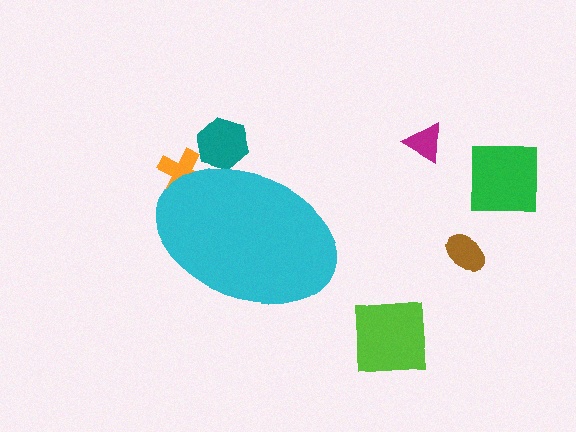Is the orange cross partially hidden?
Yes, the orange cross is partially hidden behind the cyan ellipse.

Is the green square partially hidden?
No, the green square is fully visible.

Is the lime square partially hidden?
No, the lime square is fully visible.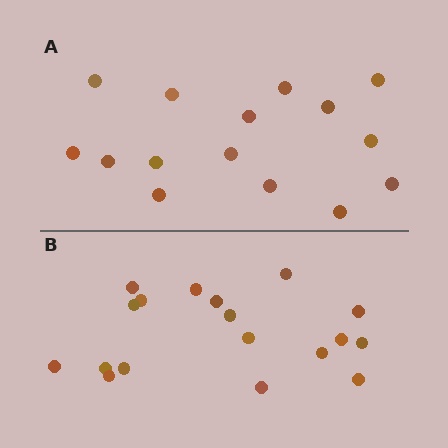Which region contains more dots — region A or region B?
Region B (the bottom region) has more dots.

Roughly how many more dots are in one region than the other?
Region B has just a few more — roughly 2 or 3 more dots than region A.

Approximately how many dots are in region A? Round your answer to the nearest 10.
About 20 dots. (The exact count is 15, which rounds to 20.)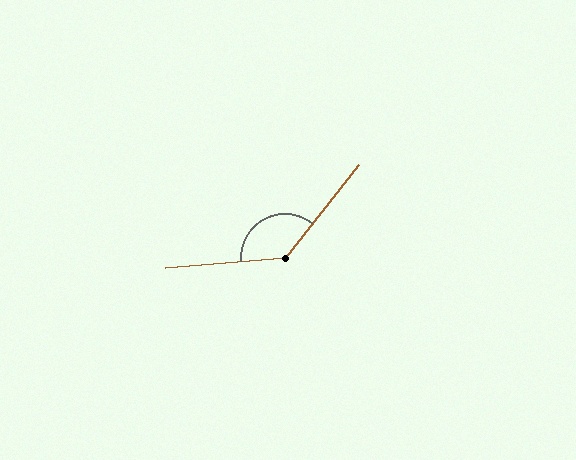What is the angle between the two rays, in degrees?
Approximately 133 degrees.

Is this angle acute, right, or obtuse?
It is obtuse.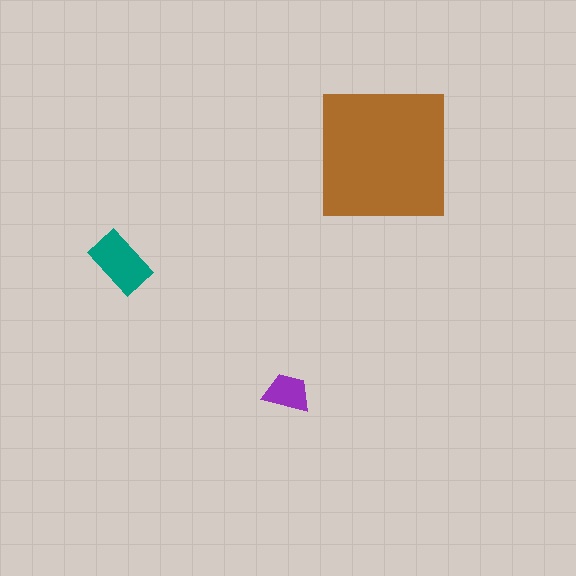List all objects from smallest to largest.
The purple trapezoid, the teal rectangle, the brown square.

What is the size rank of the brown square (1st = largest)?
1st.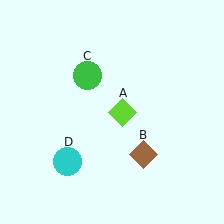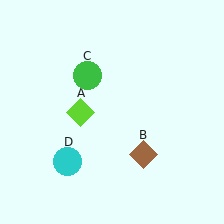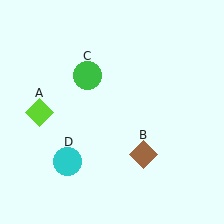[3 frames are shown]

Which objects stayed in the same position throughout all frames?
Brown diamond (object B) and green circle (object C) and cyan circle (object D) remained stationary.